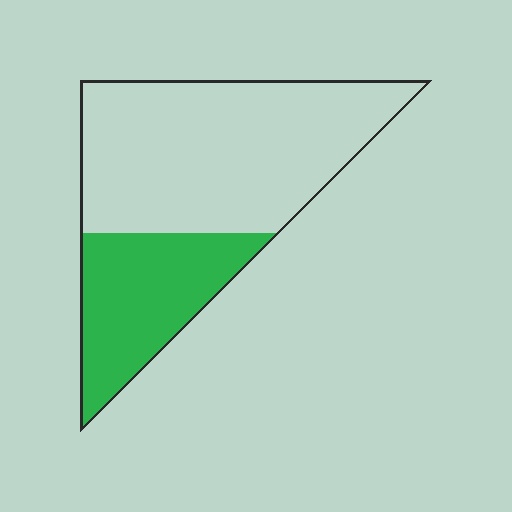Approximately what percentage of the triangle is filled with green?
Approximately 30%.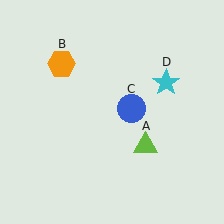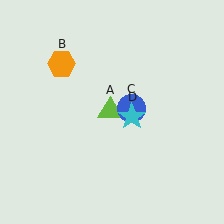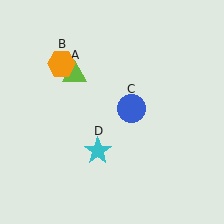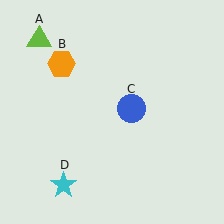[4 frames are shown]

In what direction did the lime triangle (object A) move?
The lime triangle (object A) moved up and to the left.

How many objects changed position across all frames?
2 objects changed position: lime triangle (object A), cyan star (object D).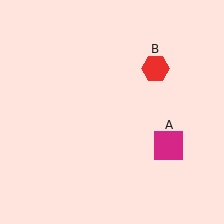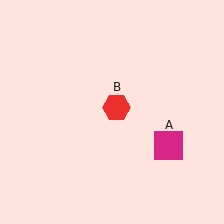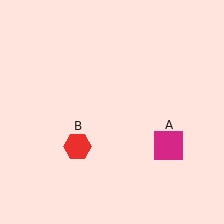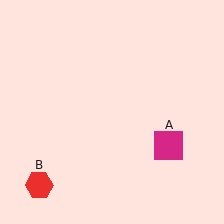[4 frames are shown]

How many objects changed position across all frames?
1 object changed position: red hexagon (object B).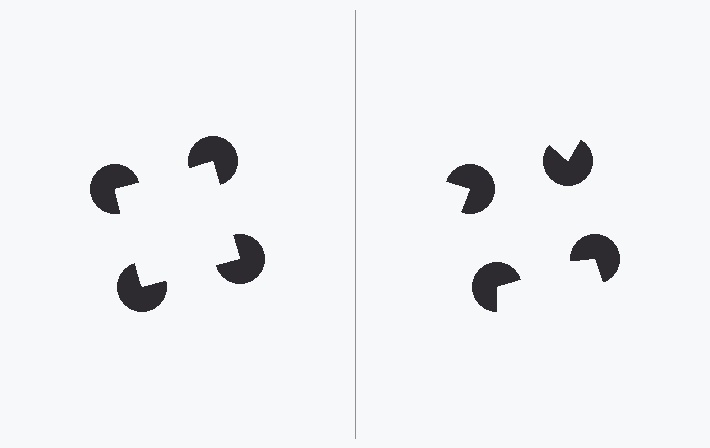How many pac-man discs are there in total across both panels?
8 — 4 on each side.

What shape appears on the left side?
An illusory square.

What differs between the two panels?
The pac-man discs are positioned identically on both sides; only the wedge orientations differ. On the left they align to a square; on the right they are misaligned.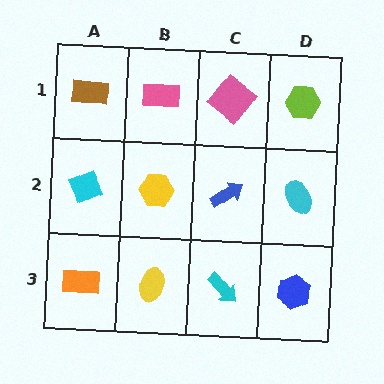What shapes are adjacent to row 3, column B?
A yellow hexagon (row 2, column B), an orange rectangle (row 3, column A), a cyan arrow (row 3, column C).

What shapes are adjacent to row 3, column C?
A blue arrow (row 2, column C), a yellow ellipse (row 3, column B), a blue hexagon (row 3, column D).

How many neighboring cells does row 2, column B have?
4.